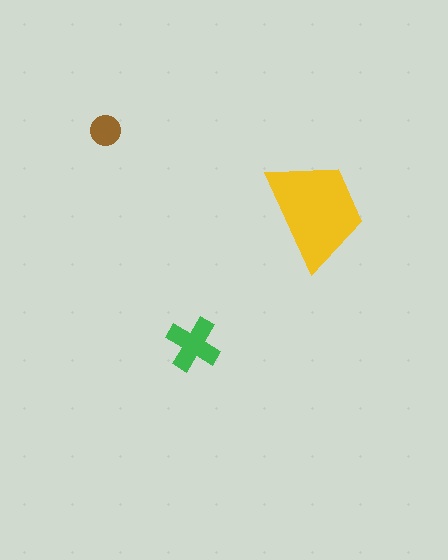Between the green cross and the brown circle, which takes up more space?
The green cross.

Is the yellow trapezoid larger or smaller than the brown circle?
Larger.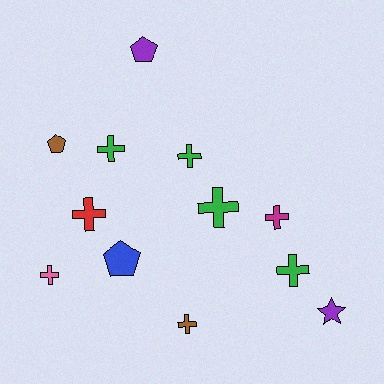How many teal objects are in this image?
There are no teal objects.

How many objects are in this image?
There are 12 objects.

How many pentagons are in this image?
There are 3 pentagons.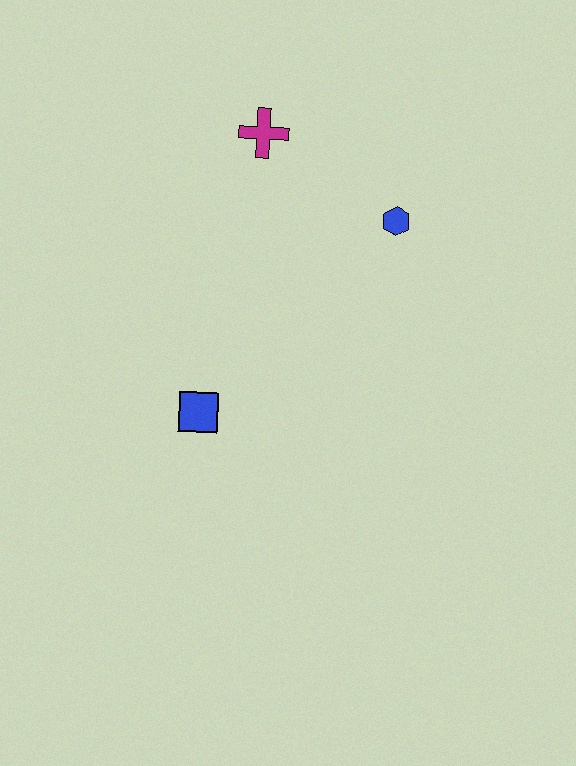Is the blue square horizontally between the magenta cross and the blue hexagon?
No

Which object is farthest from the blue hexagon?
The blue square is farthest from the blue hexagon.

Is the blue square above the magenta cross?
No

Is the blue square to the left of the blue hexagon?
Yes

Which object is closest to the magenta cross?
The blue hexagon is closest to the magenta cross.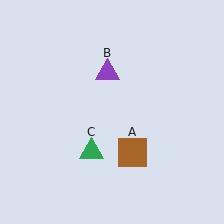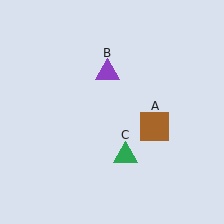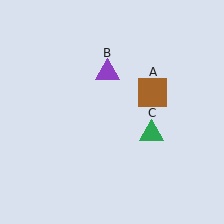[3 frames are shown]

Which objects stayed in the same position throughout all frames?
Purple triangle (object B) remained stationary.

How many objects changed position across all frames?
2 objects changed position: brown square (object A), green triangle (object C).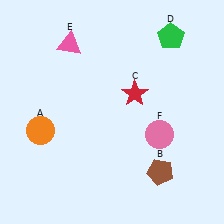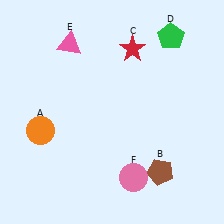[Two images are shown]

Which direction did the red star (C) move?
The red star (C) moved up.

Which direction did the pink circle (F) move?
The pink circle (F) moved down.